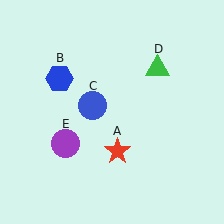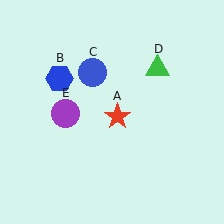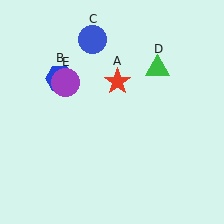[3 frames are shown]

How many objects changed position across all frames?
3 objects changed position: red star (object A), blue circle (object C), purple circle (object E).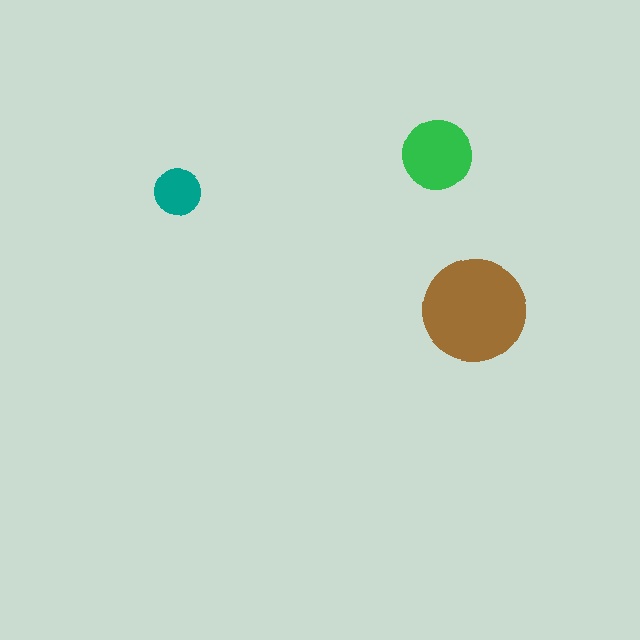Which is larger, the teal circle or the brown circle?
The brown one.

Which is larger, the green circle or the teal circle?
The green one.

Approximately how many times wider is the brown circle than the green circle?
About 1.5 times wider.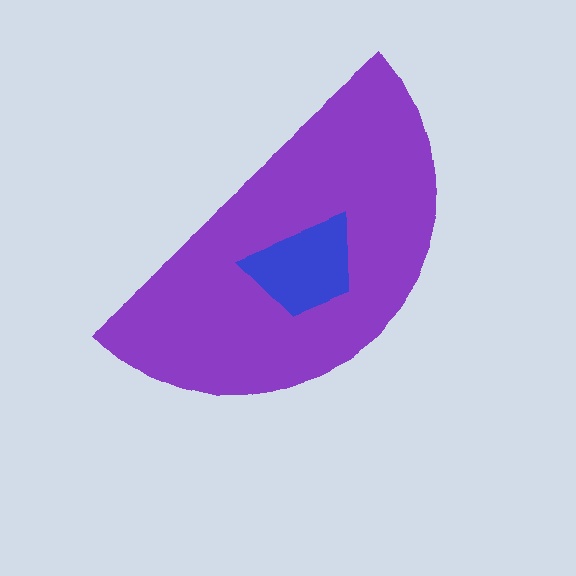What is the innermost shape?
The blue trapezoid.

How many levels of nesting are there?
2.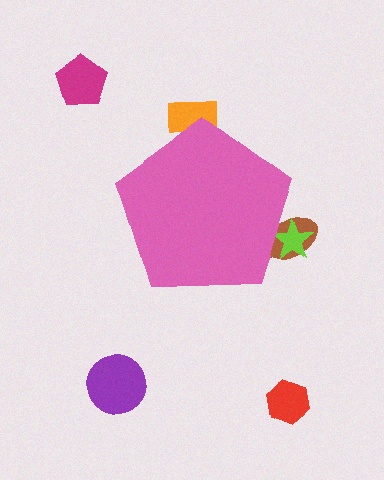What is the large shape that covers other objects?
A pink pentagon.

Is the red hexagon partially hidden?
No, the red hexagon is fully visible.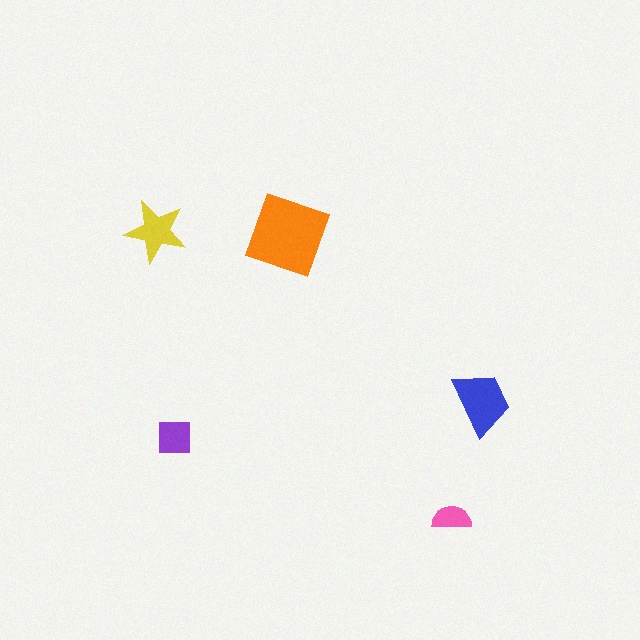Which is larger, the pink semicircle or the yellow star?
The yellow star.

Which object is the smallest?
The pink semicircle.